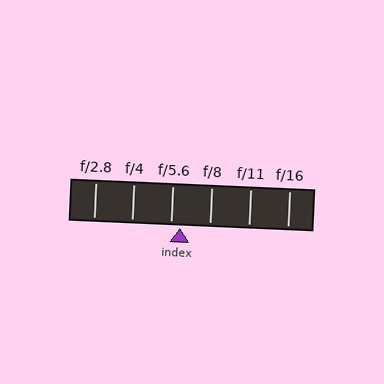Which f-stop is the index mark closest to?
The index mark is closest to f/5.6.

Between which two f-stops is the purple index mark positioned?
The index mark is between f/5.6 and f/8.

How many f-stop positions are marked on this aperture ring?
There are 6 f-stop positions marked.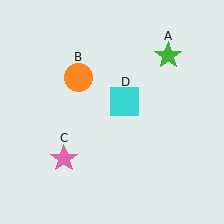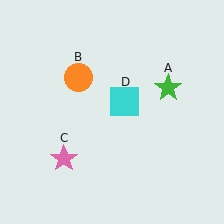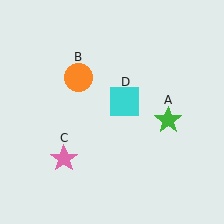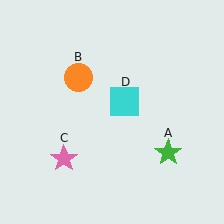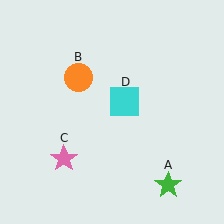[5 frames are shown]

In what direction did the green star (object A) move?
The green star (object A) moved down.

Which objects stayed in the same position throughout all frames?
Orange circle (object B) and pink star (object C) and cyan square (object D) remained stationary.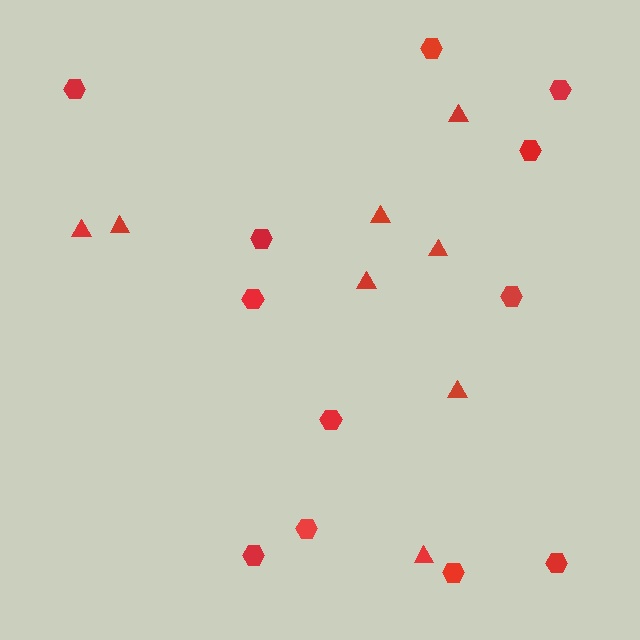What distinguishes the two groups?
There are 2 groups: one group of triangles (8) and one group of hexagons (12).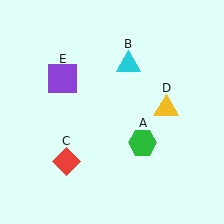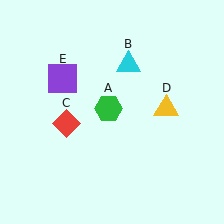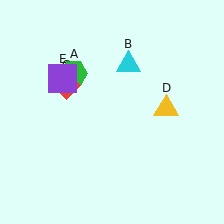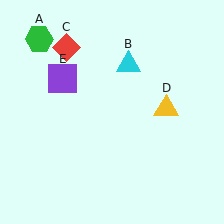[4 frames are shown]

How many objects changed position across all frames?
2 objects changed position: green hexagon (object A), red diamond (object C).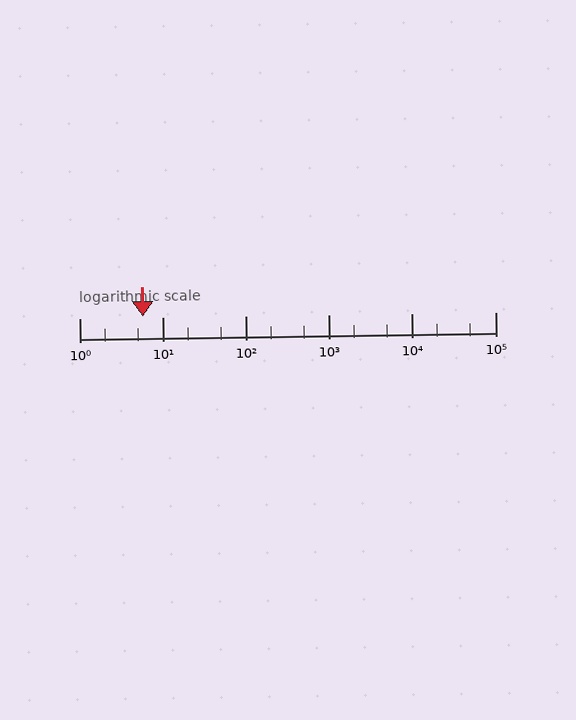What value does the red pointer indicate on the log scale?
The pointer indicates approximately 5.8.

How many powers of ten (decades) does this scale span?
The scale spans 5 decades, from 1 to 100000.